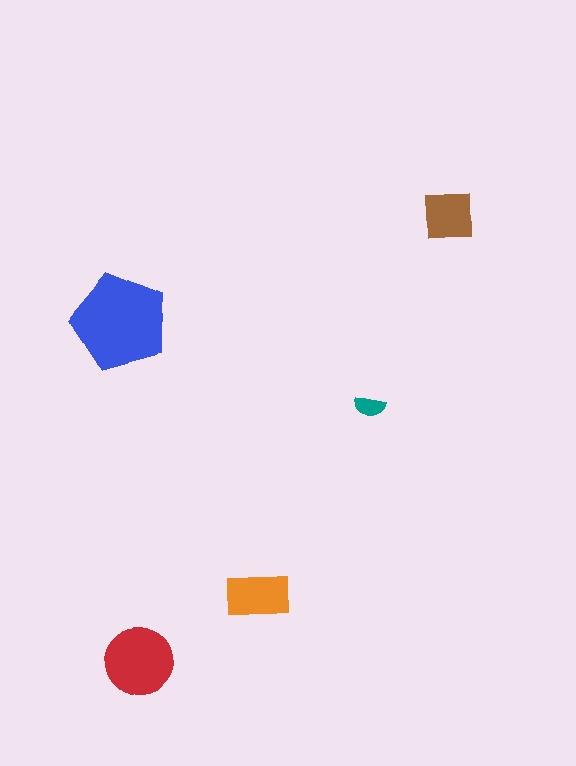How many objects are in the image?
There are 5 objects in the image.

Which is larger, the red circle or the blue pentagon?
The blue pentagon.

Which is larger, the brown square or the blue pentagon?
The blue pentagon.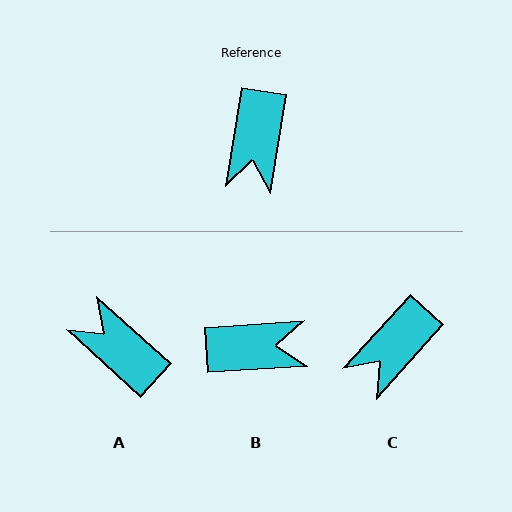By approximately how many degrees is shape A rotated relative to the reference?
Approximately 123 degrees clockwise.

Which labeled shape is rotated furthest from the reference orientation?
A, about 123 degrees away.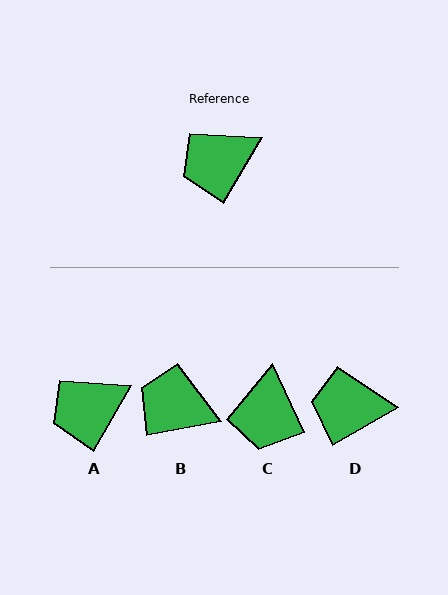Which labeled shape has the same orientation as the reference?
A.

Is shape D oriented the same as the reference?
No, it is off by about 30 degrees.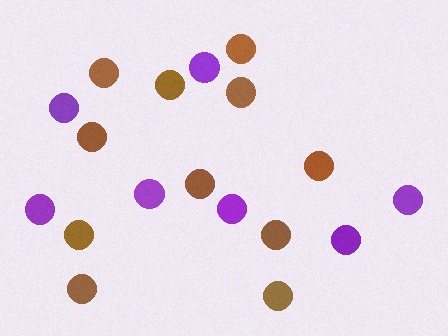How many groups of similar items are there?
There are 2 groups: one group of brown circles (11) and one group of purple circles (7).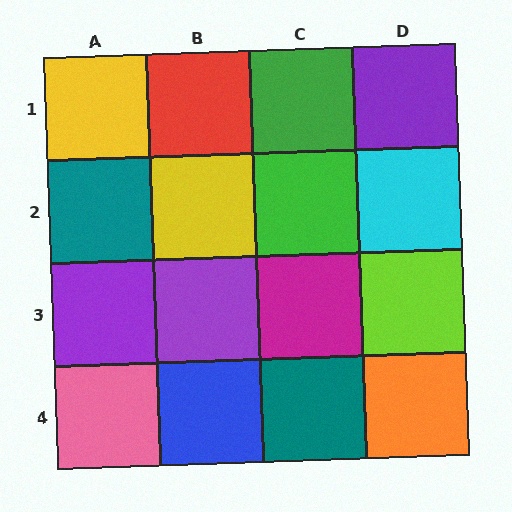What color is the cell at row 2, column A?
Teal.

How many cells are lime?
1 cell is lime.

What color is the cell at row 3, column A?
Purple.